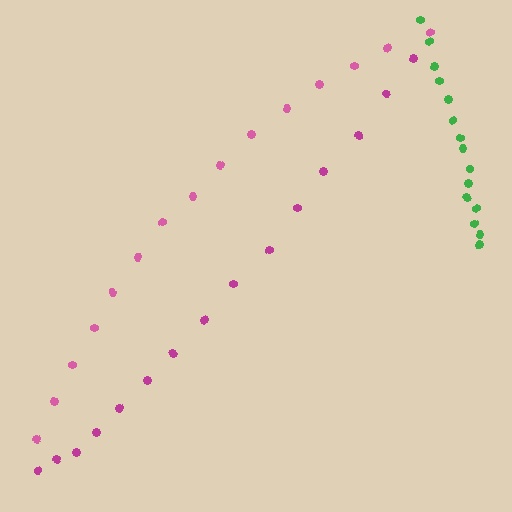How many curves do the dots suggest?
There are 3 distinct paths.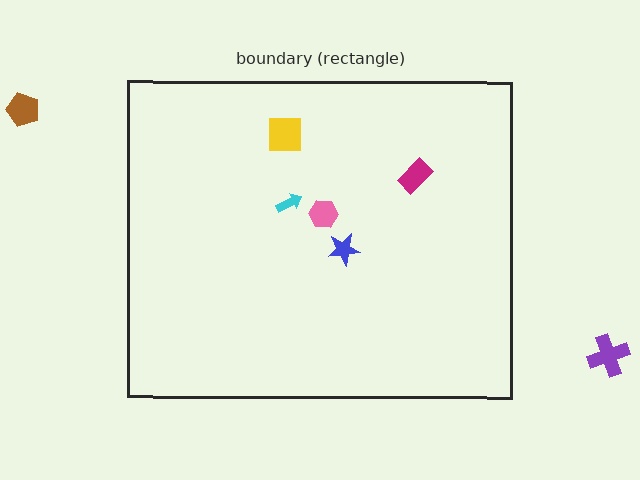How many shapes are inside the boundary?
5 inside, 2 outside.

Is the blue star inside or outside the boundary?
Inside.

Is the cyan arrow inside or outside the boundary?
Inside.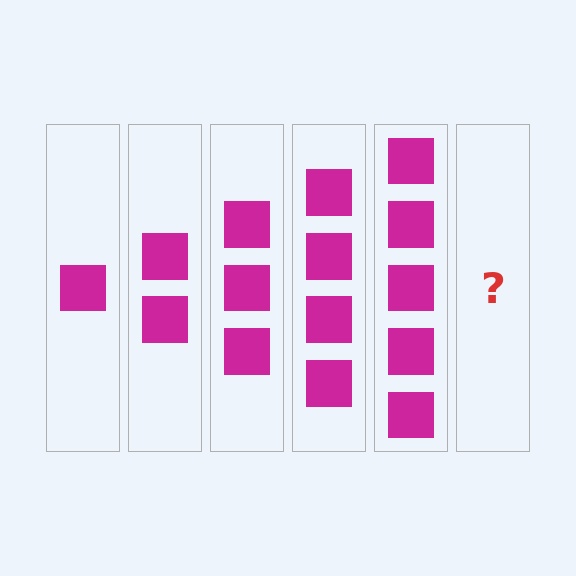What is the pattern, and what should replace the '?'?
The pattern is that each step adds one more square. The '?' should be 6 squares.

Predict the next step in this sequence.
The next step is 6 squares.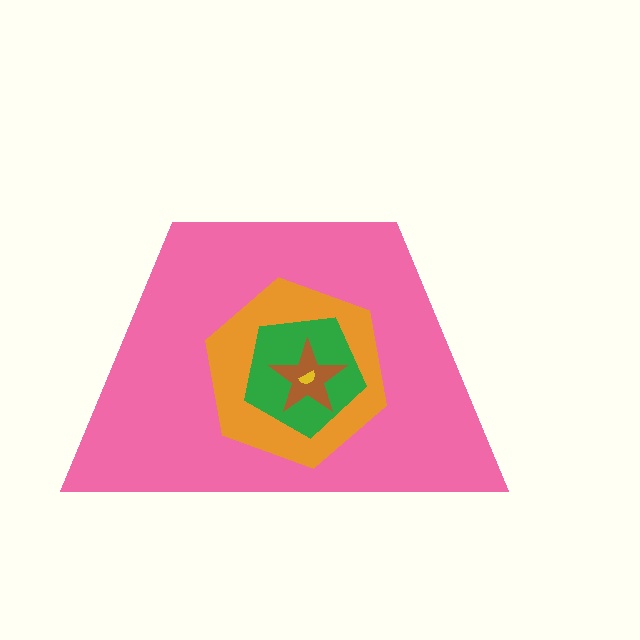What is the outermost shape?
The pink trapezoid.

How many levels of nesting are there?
5.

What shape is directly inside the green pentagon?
The brown star.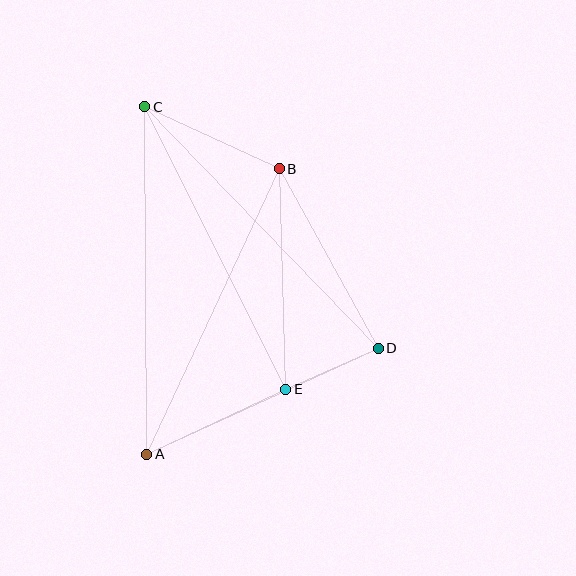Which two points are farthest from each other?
Points A and C are farthest from each other.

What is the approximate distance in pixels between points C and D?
The distance between C and D is approximately 336 pixels.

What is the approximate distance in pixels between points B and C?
The distance between B and C is approximately 148 pixels.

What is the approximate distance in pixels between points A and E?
The distance between A and E is approximately 154 pixels.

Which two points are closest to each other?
Points D and E are closest to each other.